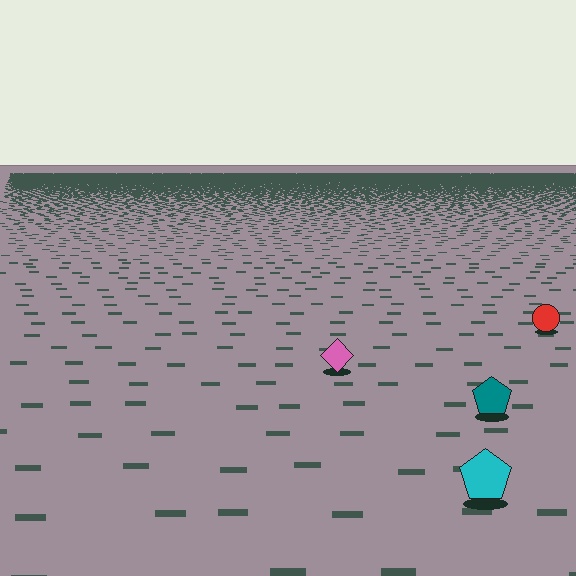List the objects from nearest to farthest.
From nearest to farthest: the cyan pentagon, the teal pentagon, the pink diamond, the red circle.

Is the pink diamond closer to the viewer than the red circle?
Yes. The pink diamond is closer — you can tell from the texture gradient: the ground texture is coarser near it.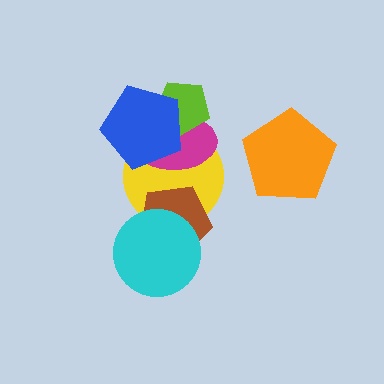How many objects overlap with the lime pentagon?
3 objects overlap with the lime pentagon.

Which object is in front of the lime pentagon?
The blue pentagon is in front of the lime pentagon.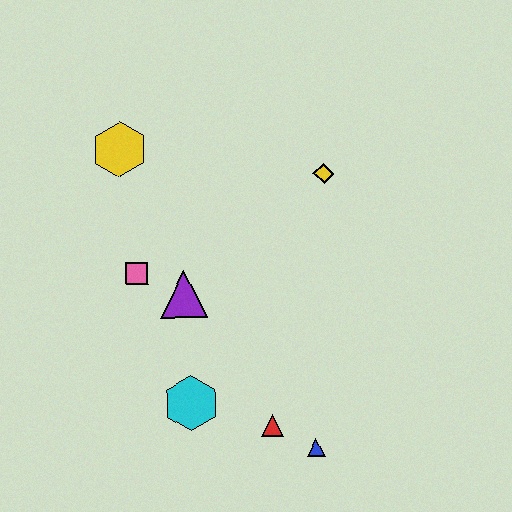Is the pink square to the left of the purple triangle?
Yes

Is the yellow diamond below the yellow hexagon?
Yes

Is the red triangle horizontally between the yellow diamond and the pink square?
Yes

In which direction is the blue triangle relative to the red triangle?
The blue triangle is to the right of the red triangle.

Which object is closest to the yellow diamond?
The purple triangle is closest to the yellow diamond.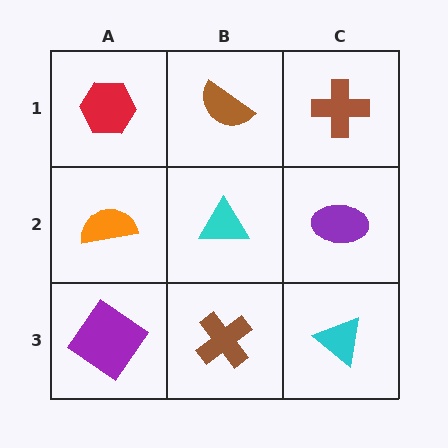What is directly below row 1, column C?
A purple ellipse.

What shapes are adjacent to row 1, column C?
A purple ellipse (row 2, column C), a brown semicircle (row 1, column B).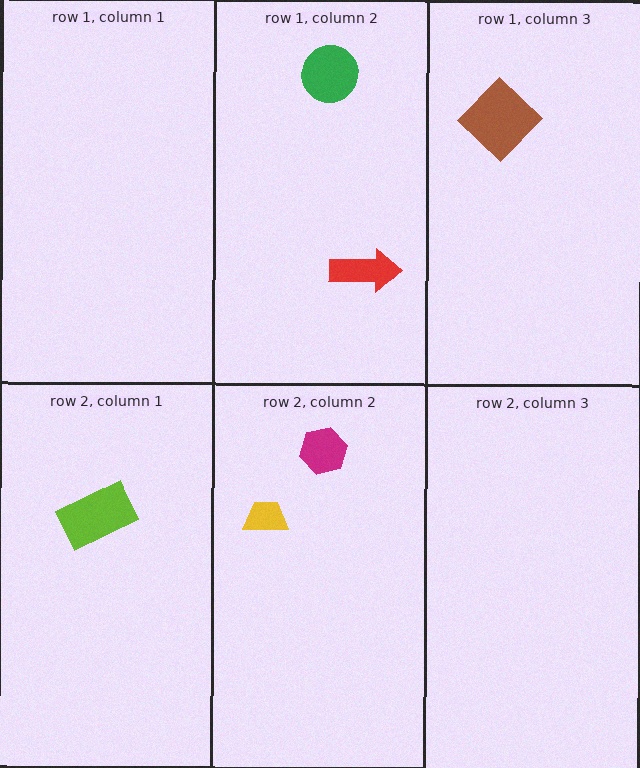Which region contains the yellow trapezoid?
The row 2, column 2 region.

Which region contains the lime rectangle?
The row 2, column 1 region.